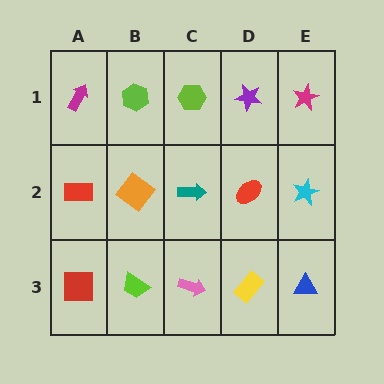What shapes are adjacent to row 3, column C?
A teal arrow (row 2, column C), a lime trapezoid (row 3, column B), a yellow rectangle (row 3, column D).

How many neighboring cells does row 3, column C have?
3.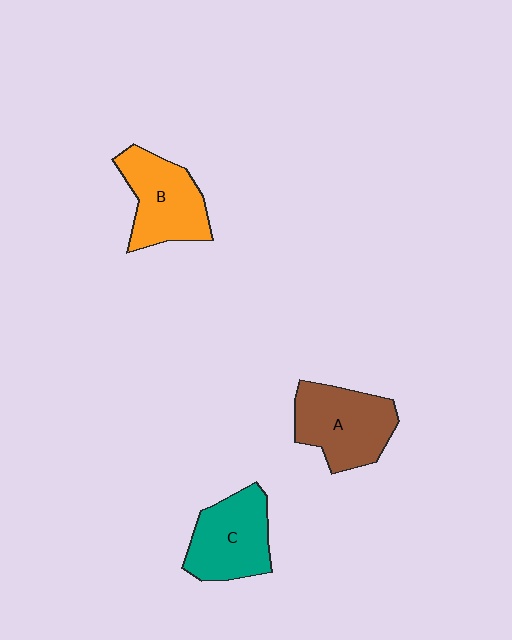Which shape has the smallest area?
Shape C (teal).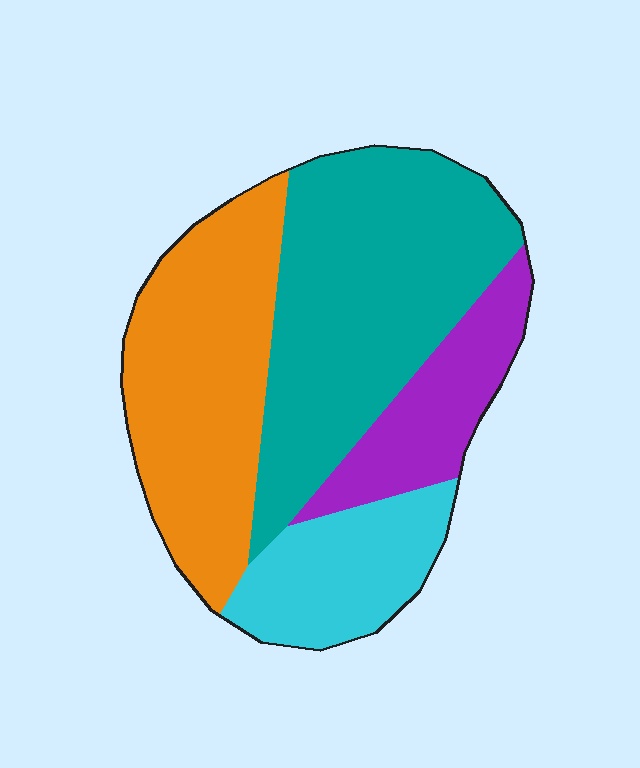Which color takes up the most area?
Teal, at roughly 40%.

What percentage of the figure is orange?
Orange takes up about one third (1/3) of the figure.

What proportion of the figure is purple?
Purple takes up about one eighth (1/8) of the figure.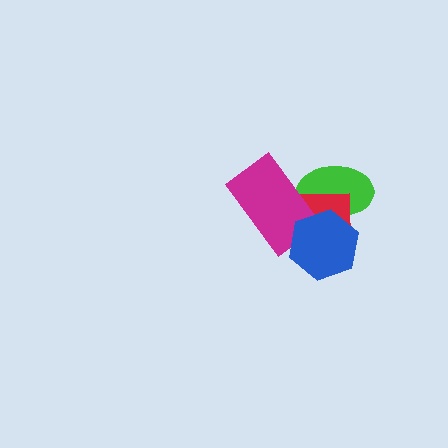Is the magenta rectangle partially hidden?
Yes, it is partially covered by another shape.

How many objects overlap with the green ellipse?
3 objects overlap with the green ellipse.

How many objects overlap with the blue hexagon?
3 objects overlap with the blue hexagon.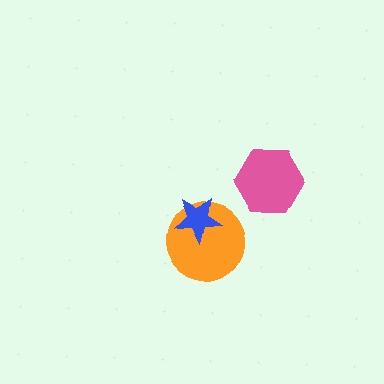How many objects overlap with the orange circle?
1 object overlaps with the orange circle.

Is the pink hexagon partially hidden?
No, no other shape covers it.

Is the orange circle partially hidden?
Yes, it is partially covered by another shape.